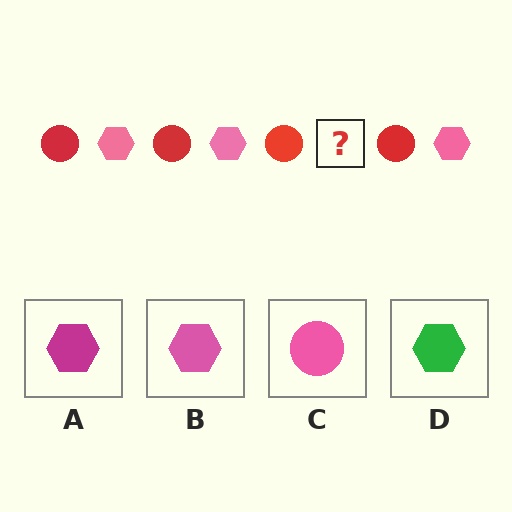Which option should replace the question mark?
Option B.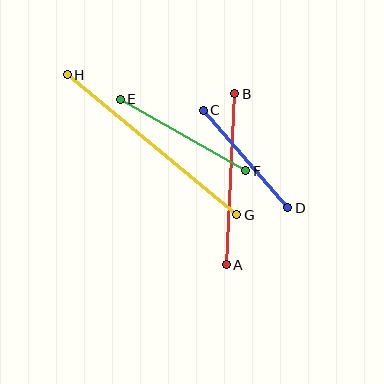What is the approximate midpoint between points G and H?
The midpoint is at approximately (152, 145) pixels.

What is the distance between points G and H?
The distance is approximately 220 pixels.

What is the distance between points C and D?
The distance is approximately 129 pixels.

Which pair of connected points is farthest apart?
Points G and H are farthest apart.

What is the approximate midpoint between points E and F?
The midpoint is at approximately (183, 135) pixels.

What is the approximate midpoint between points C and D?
The midpoint is at approximately (245, 159) pixels.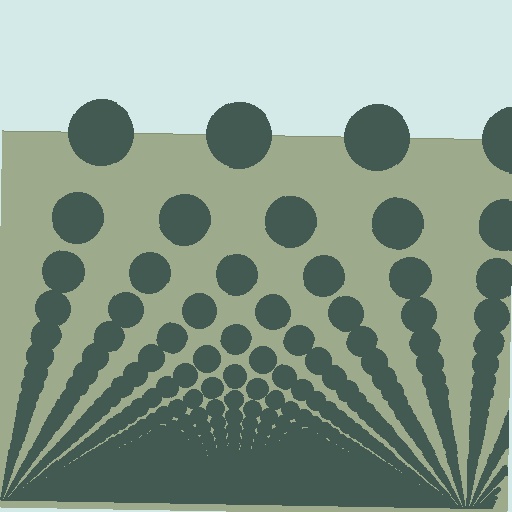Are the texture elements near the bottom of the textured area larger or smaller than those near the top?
Smaller. The gradient is inverted — elements near the bottom are smaller and denser.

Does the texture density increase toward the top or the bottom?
Density increases toward the bottom.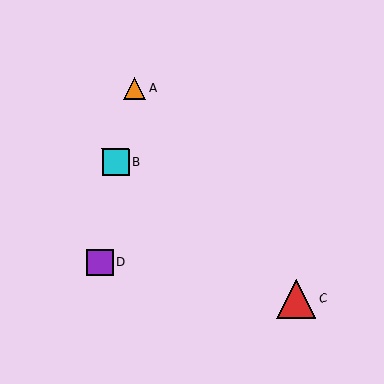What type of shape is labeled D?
Shape D is a purple square.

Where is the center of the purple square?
The center of the purple square is at (100, 262).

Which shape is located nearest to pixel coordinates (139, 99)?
The orange triangle (labeled A) at (135, 88) is nearest to that location.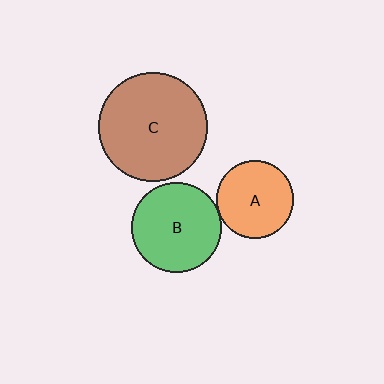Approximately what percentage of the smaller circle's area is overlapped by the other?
Approximately 5%.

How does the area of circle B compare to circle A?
Approximately 1.3 times.